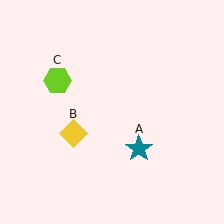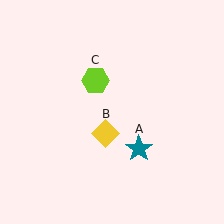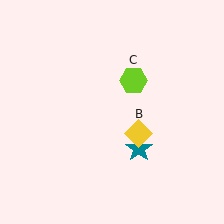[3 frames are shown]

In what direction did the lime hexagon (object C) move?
The lime hexagon (object C) moved right.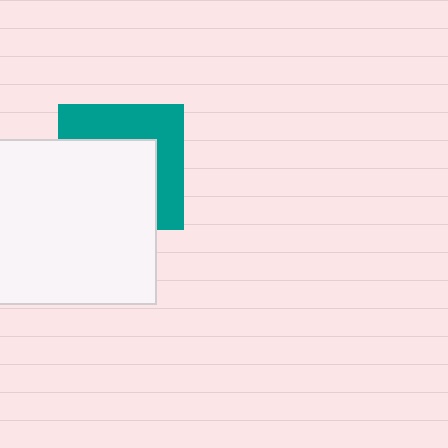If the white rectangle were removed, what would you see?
You would see the complete teal square.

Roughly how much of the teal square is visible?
A small part of it is visible (roughly 43%).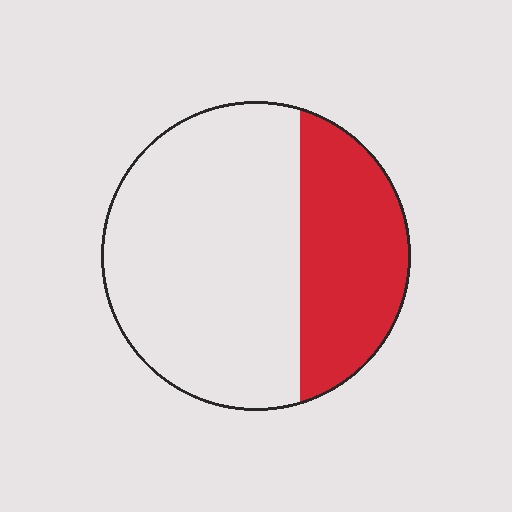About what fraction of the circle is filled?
About one third (1/3).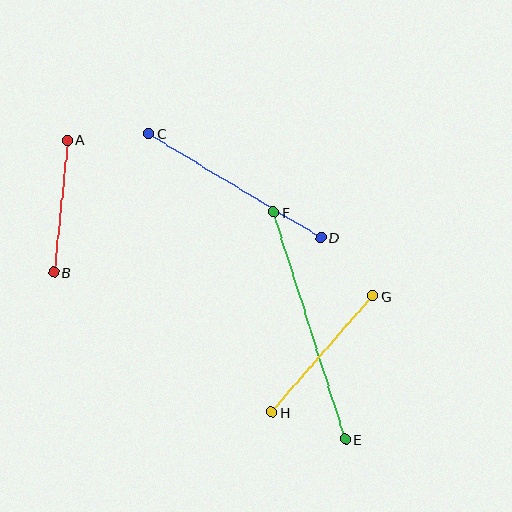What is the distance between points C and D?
The distance is approximately 201 pixels.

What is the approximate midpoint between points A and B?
The midpoint is at approximately (61, 206) pixels.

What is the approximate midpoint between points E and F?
The midpoint is at approximately (310, 326) pixels.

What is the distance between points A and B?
The distance is approximately 133 pixels.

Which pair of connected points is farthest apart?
Points E and F are farthest apart.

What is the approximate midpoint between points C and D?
The midpoint is at approximately (235, 186) pixels.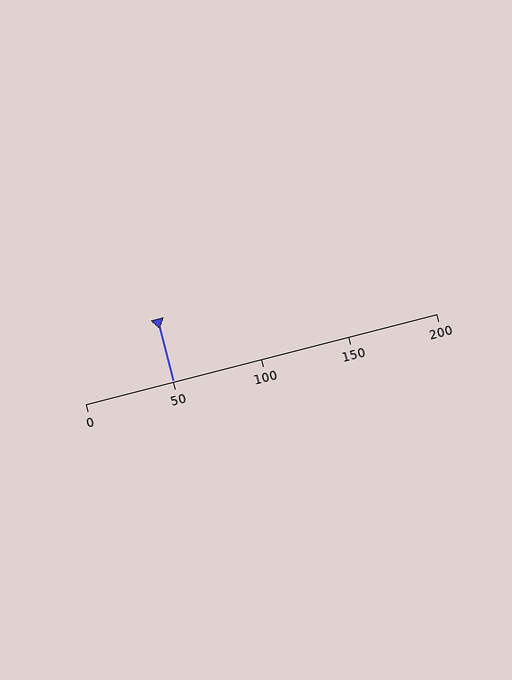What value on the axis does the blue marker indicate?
The marker indicates approximately 50.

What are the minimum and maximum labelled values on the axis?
The axis runs from 0 to 200.